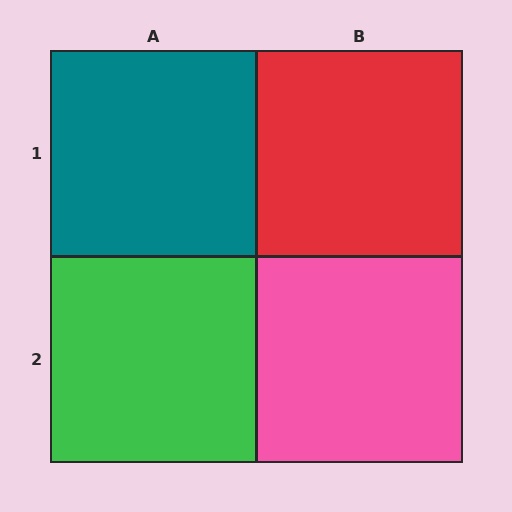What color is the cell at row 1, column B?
Red.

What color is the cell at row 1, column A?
Teal.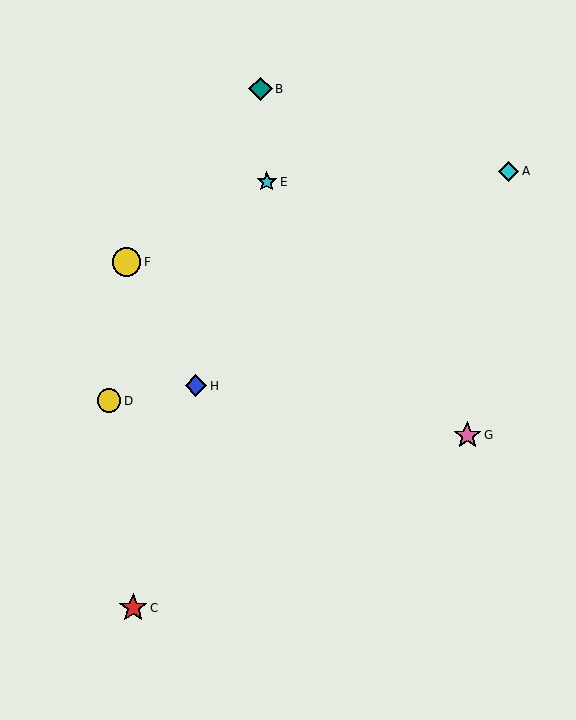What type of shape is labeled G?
Shape G is a pink star.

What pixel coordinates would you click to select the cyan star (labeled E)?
Click at (267, 182) to select the cyan star E.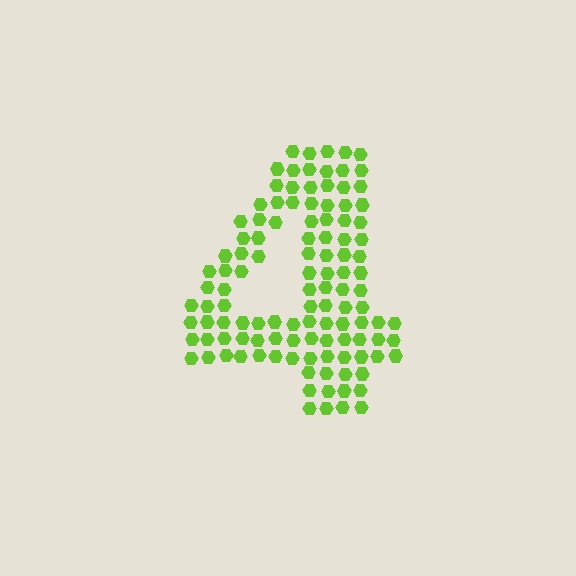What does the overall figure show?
The overall figure shows the digit 4.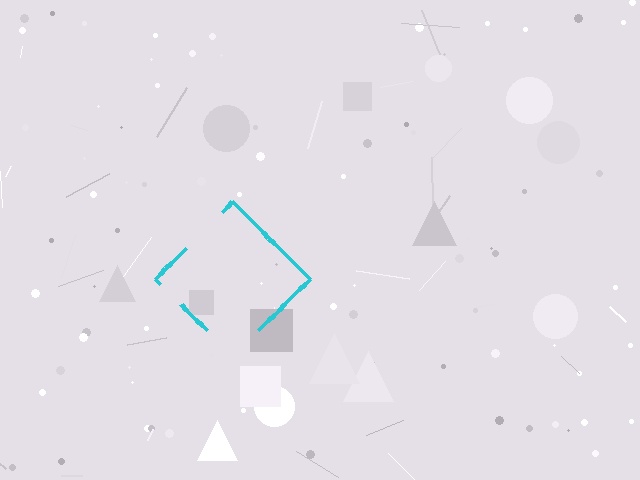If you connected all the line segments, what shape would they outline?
They would outline a diamond.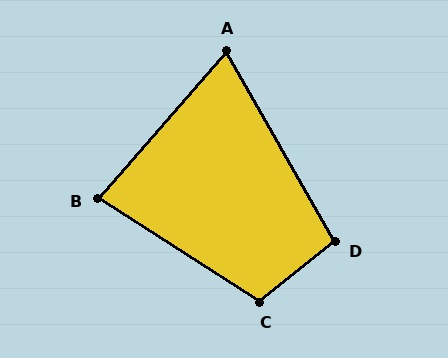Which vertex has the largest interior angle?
C, at approximately 109 degrees.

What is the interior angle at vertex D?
Approximately 99 degrees (obtuse).